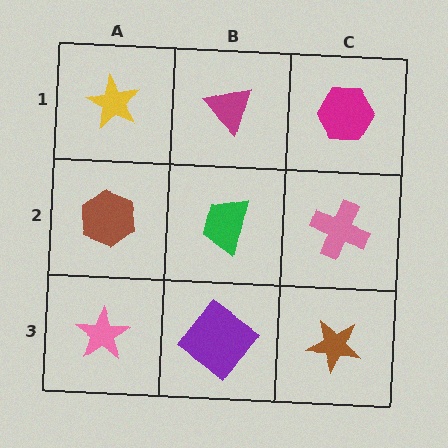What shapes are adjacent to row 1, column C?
A pink cross (row 2, column C), a magenta triangle (row 1, column B).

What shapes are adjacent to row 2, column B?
A magenta triangle (row 1, column B), a purple diamond (row 3, column B), a brown hexagon (row 2, column A), a pink cross (row 2, column C).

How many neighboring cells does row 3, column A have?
2.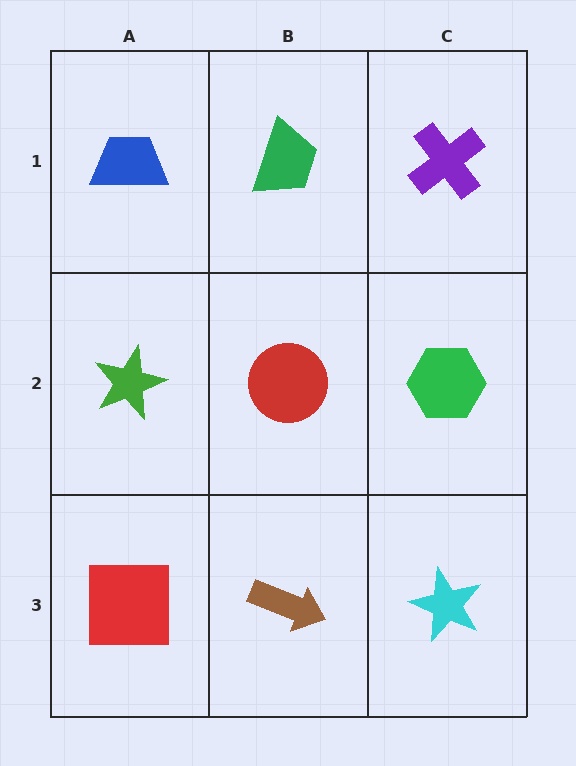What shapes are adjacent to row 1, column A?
A green star (row 2, column A), a green trapezoid (row 1, column B).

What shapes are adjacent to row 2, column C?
A purple cross (row 1, column C), a cyan star (row 3, column C), a red circle (row 2, column B).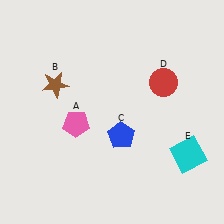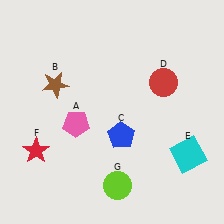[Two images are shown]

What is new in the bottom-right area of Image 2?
A lime circle (G) was added in the bottom-right area of Image 2.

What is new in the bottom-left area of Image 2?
A red star (F) was added in the bottom-left area of Image 2.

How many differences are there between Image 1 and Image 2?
There are 2 differences between the two images.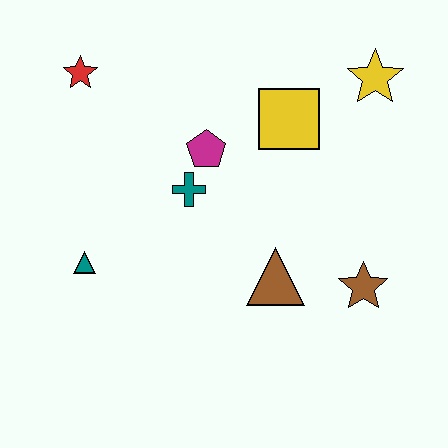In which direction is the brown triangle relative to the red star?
The brown triangle is below the red star.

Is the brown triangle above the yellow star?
No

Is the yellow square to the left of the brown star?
Yes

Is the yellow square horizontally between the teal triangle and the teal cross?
No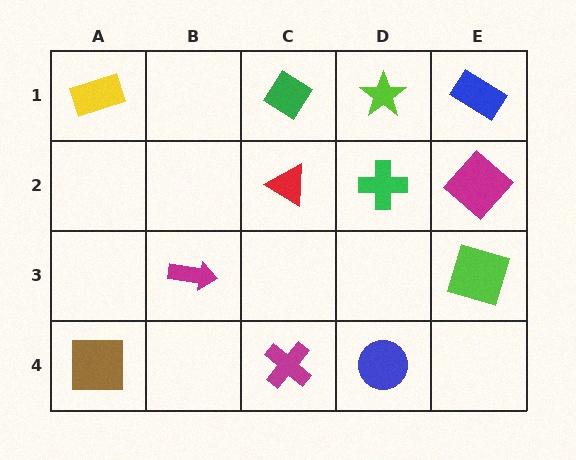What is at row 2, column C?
A red triangle.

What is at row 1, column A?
A yellow rectangle.